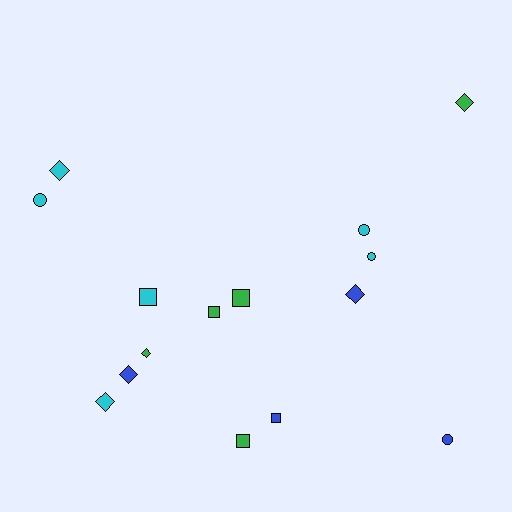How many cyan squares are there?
There is 1 cyan square.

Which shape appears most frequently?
Diamond, with 6 objects.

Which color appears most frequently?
Cyan, with 6 objects.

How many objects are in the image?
There are 15 objects.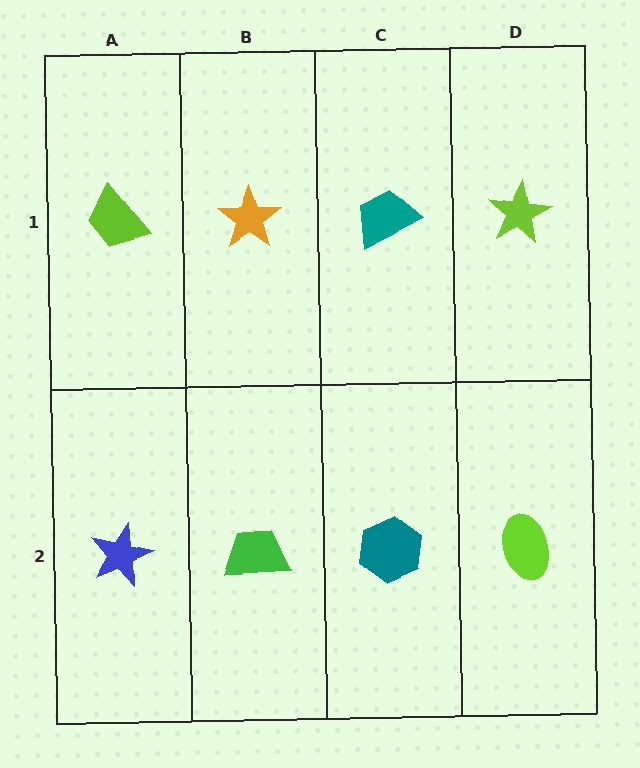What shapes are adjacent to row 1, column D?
A lime ellipse (row 2, column D), a teal trapezoid (row 1, column C).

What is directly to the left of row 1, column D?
A teal trapezoid.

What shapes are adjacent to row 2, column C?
A teal trapezoid (row 1, column C), a green trapezoid (row 2, column B), a lime ellipse (row 2, column D).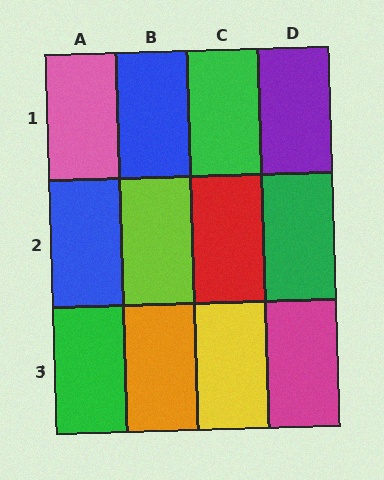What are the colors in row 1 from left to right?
Pink, blue, green, purple.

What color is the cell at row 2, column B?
Lime.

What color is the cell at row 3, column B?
Orange.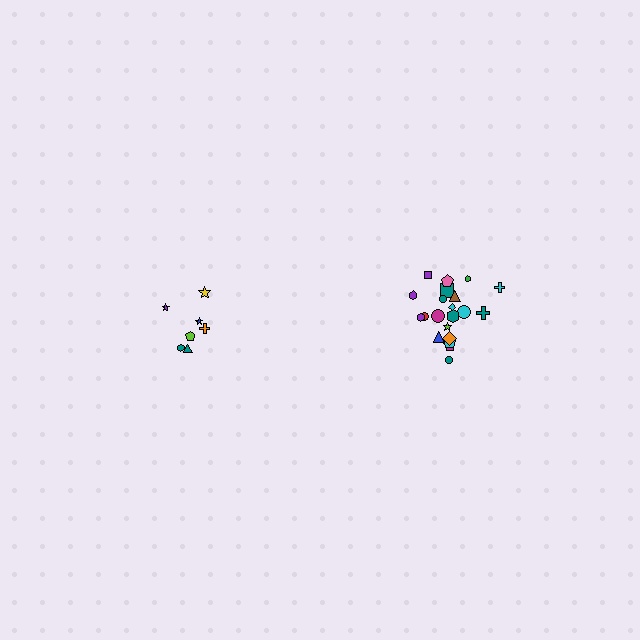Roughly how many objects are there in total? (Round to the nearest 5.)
Roughly 30 objects in total.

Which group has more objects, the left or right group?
The right group.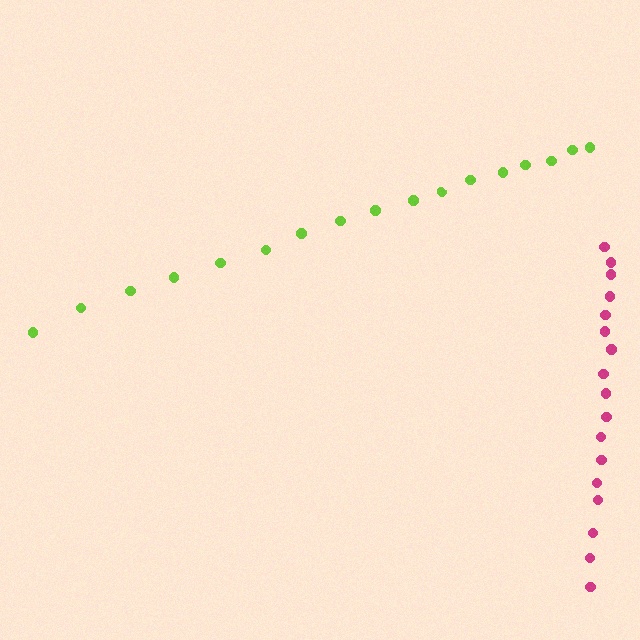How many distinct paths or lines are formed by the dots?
There are 2 distinct paths.